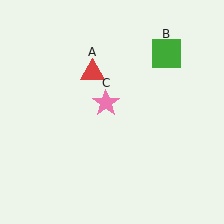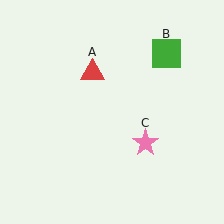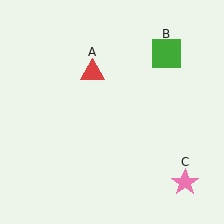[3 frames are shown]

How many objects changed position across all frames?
1 object changed position: pink star (object C).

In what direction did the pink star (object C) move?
The pink star (object C) moved down and to the right.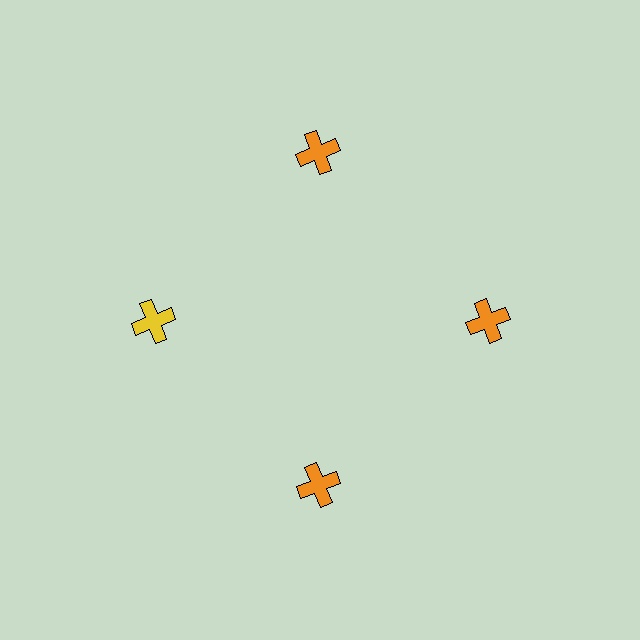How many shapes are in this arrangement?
There are 4 shapes arranged in a ring pattern.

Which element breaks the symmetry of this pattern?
The yellow cross at roughly the 9 o'clock position breaks the symmetry. All other shapes are orange crosses.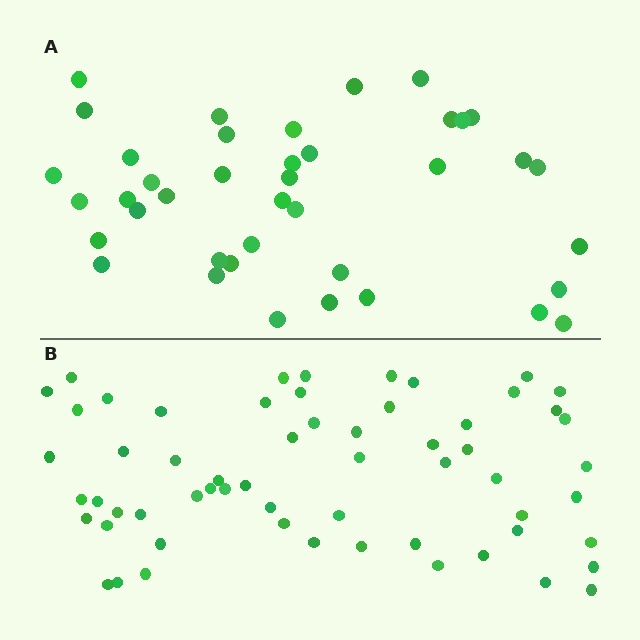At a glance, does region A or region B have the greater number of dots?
Region B (the bottom region) has more dots.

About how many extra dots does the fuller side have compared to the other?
Region B has approximately 20 more dots than region A.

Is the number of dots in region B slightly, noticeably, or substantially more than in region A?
Region B has substantially more. The ratio is roughly 1.5 to 1.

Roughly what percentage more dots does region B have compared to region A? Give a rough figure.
About 50% more.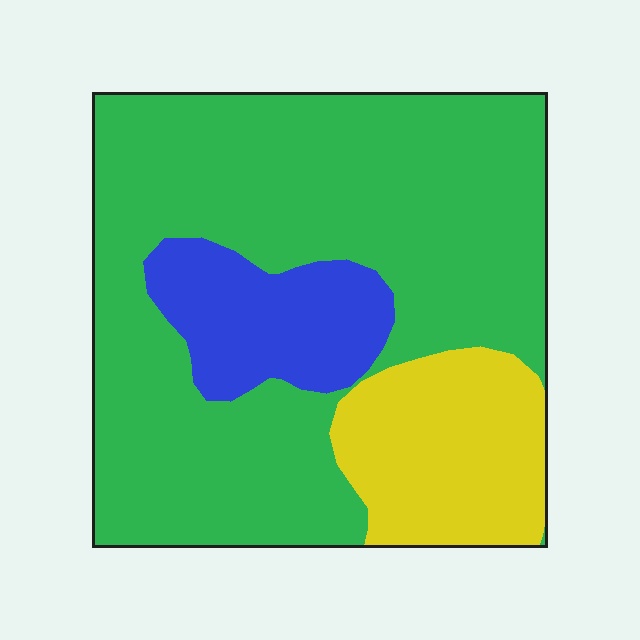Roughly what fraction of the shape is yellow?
Yellow takes up about one sixth (1/6) of the shape.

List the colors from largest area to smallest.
From largest to smallest: green, yellow, blue.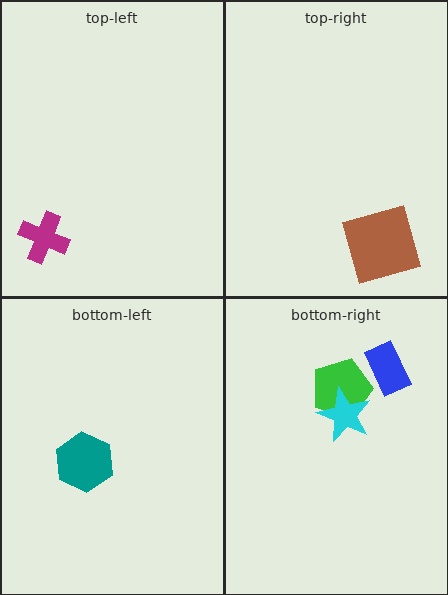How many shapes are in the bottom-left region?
1.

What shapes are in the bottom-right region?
The green pentagon, the blue rectangle, the cyan star.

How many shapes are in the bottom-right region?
3.